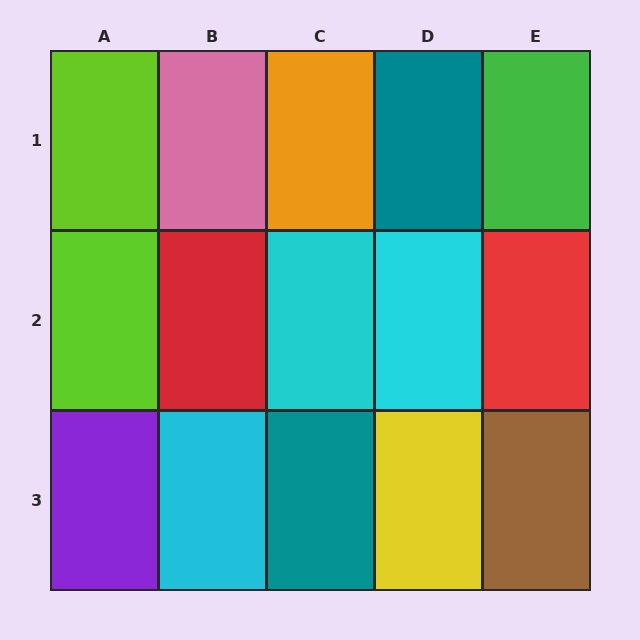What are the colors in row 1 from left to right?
Lime, pink, orange, teal, green.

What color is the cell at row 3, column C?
Teal.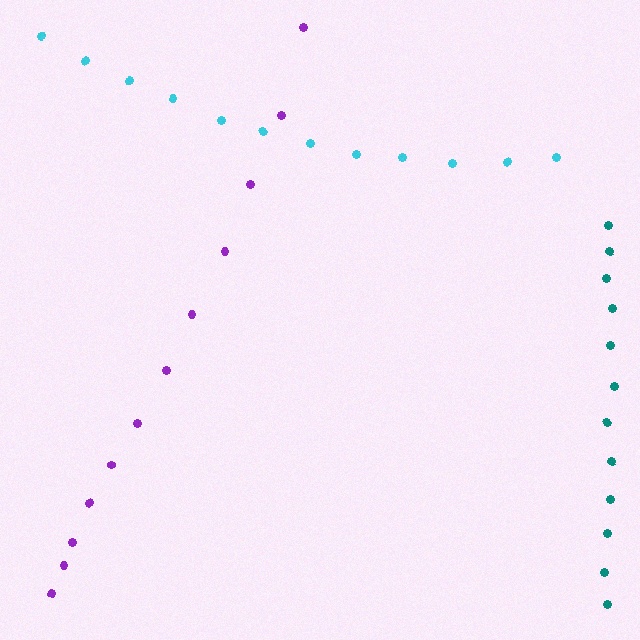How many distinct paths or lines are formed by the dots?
There are 3 distinct paths.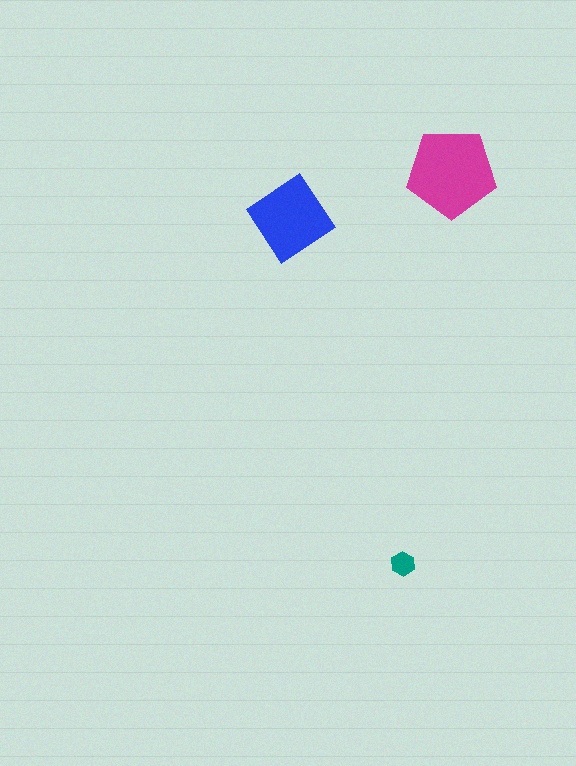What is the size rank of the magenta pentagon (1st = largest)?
1st.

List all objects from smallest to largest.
The teal hexagon, the blue diamond, the magenta pentagon.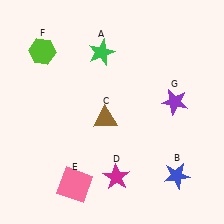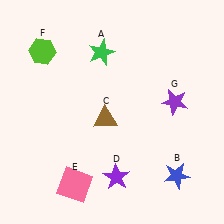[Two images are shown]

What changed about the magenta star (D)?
In Image 1, D is magenta. In Image 2, it changed to purple.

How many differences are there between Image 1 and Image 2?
There is 1 difference between the two images.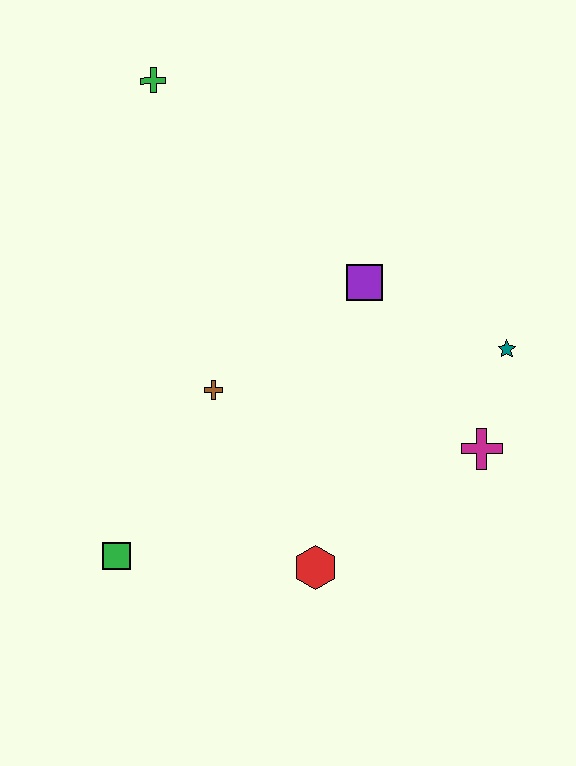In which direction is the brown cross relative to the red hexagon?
The brown cross is above the red hexagon.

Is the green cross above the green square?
Yes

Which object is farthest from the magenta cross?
The green cross is farthest from the magenta cross.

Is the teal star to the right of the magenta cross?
Yes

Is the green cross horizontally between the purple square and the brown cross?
No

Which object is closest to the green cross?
The purple square is closest to the green cross.